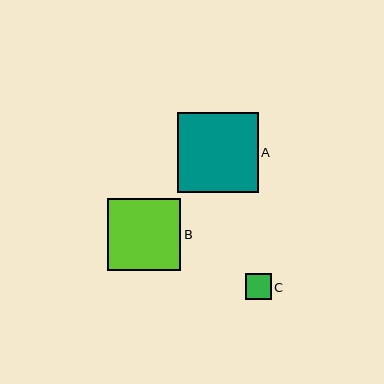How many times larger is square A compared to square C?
Square A is approximately 3.2 times the size of square C.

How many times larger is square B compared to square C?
Square B is approximately 2.9 times the size of square C.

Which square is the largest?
Square A is the largest with a size of approximately 80 pixels.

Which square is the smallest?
Square C is the smallest with a size of approximately 25 pixels.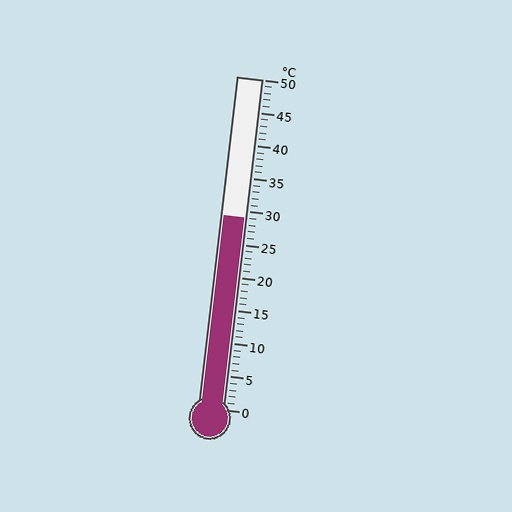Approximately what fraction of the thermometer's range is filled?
The thermometer is filled to approximately 60% of its range.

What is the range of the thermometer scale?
The thermometer scale ranges from 0°C to 50°C.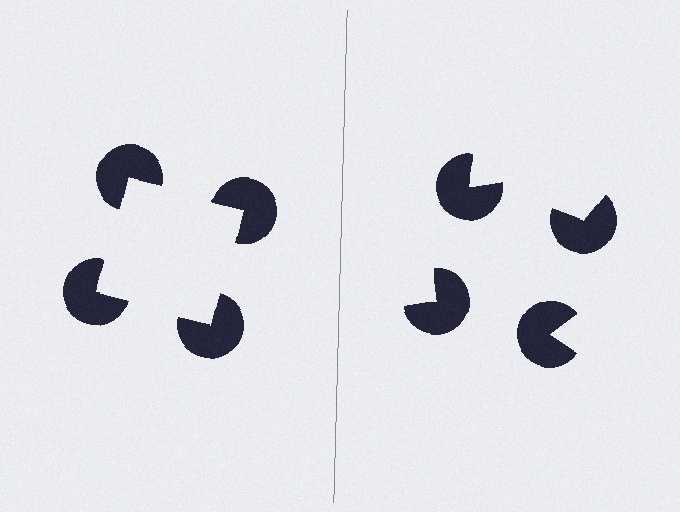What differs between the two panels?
The pac-man discs are positioned identically on both sides; only the wedge orientations differ. On the left they align to a square; on the right they are misaligned.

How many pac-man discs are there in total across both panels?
8 — 4 on each side.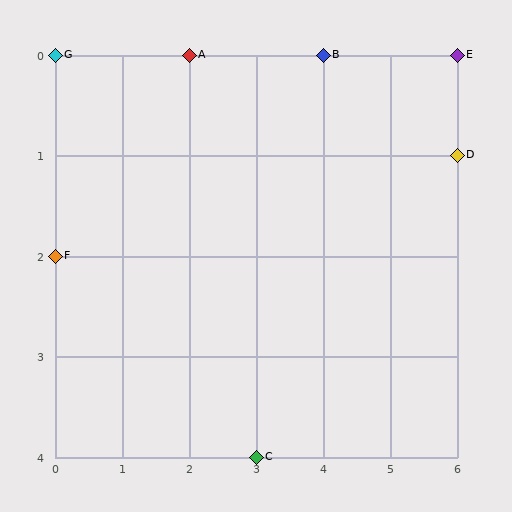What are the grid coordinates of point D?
Point D is at grid coordinates (6, 1).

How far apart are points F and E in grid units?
Points F and E are 6 columns and 2 rows apart (about 6.3 grid units diagonally).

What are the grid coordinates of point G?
Point G is at grid coordinates (0, 0).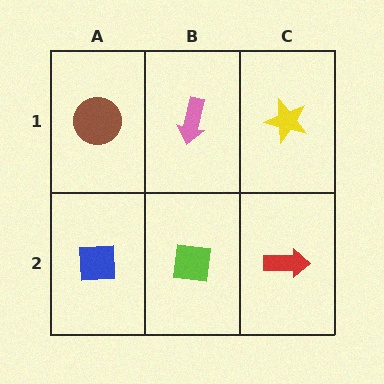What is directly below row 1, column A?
A blue square.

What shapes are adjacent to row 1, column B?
A lime square (row 2, column B), a brown circle (row 1, column A), a yellow star (row 1, column C).